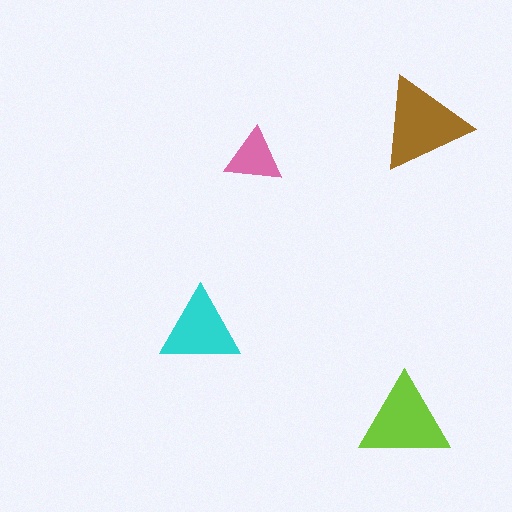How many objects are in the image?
There are 4 objects in the image.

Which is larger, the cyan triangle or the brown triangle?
The brown one.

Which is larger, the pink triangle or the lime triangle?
The lime one.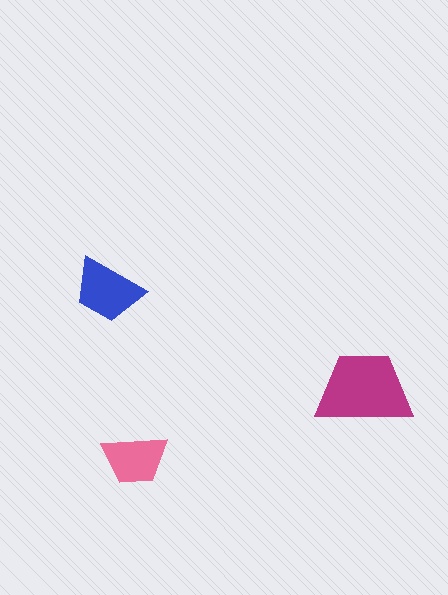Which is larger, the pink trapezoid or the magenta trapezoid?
The magenta one.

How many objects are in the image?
There are 3 objects in the image.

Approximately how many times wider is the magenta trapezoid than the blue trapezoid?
About 1.5 times wider.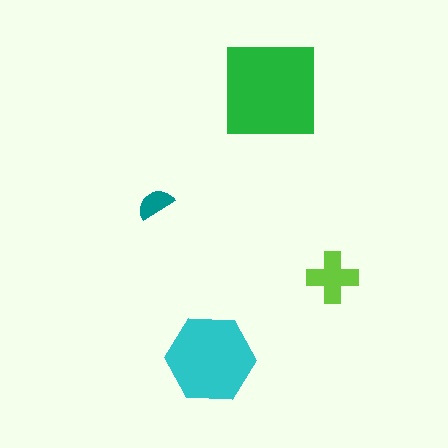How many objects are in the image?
There are 4 objects in the image.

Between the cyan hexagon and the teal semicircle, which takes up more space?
The cyan hexagon.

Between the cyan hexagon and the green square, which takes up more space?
The green square.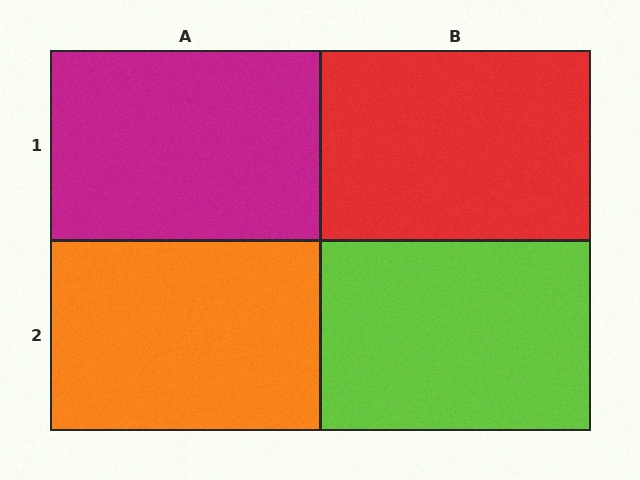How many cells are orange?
1 cell is orange.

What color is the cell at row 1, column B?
Red.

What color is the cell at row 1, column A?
Magenta.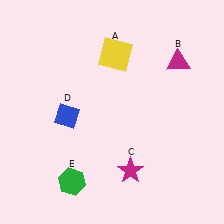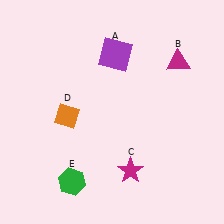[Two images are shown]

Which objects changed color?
A changed from yellow to purple. D changed from blue to orange.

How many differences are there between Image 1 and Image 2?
There are 2 differences between the two images.